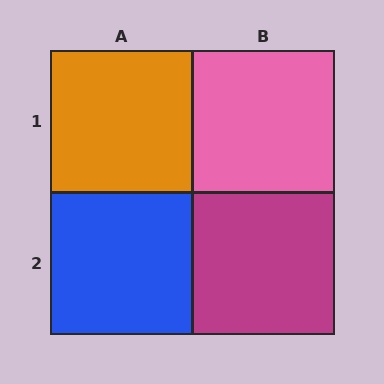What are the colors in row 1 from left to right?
Orange, pink.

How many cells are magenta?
1 cell is magenta.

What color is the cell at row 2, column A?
Blue.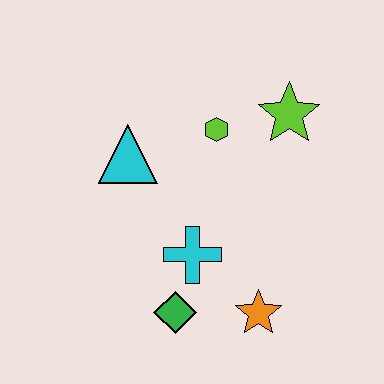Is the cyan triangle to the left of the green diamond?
Yes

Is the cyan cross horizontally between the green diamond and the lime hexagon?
Yes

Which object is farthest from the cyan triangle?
The orange star is farthest from the cyan triangle.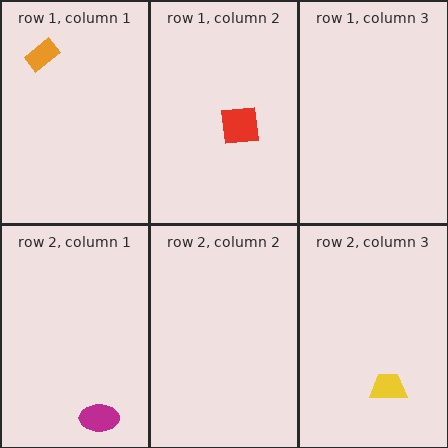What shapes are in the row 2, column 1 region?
The magenta ellipse.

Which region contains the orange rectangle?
The row 1, column 1 region.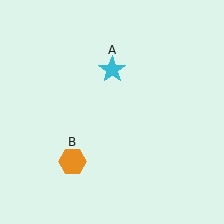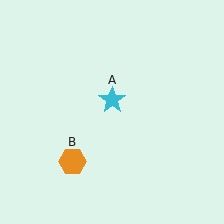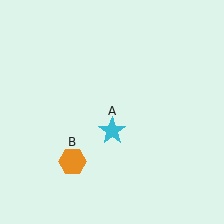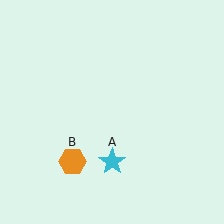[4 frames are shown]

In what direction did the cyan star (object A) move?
The cyan star (object A) moved down.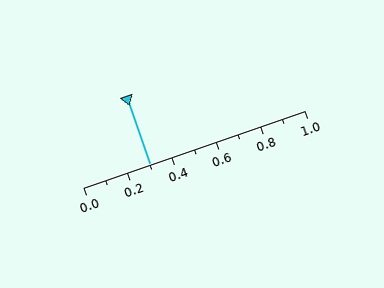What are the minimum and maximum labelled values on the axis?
The axis runs from 0.0 to 1.0.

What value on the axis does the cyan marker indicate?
The marker indicates approximately 0.3.